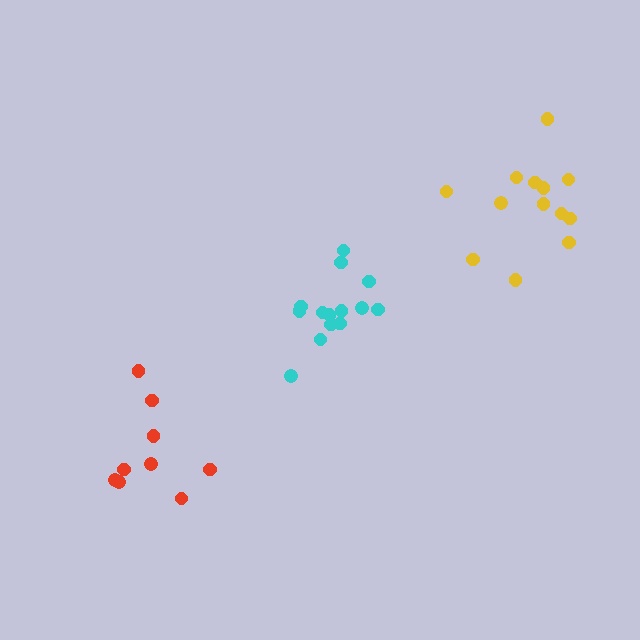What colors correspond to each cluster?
The clusters are colored: yellow, cyan, red.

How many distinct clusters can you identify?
There are 3 distinct clusters.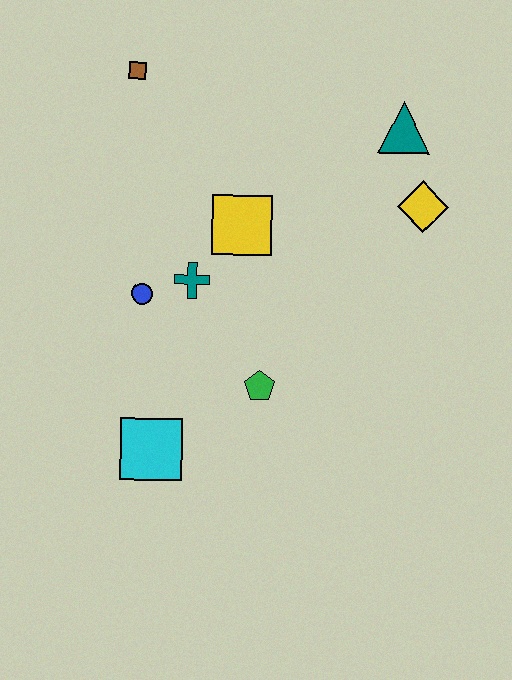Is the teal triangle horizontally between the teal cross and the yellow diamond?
Yes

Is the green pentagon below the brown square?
Yes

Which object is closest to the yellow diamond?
The teal triangle is closest to the yellow diamond.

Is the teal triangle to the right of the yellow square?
Yes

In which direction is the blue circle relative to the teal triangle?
The blue circle is to the left of the teal triangle.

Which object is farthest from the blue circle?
The teal triangle is farthest from the blue circle.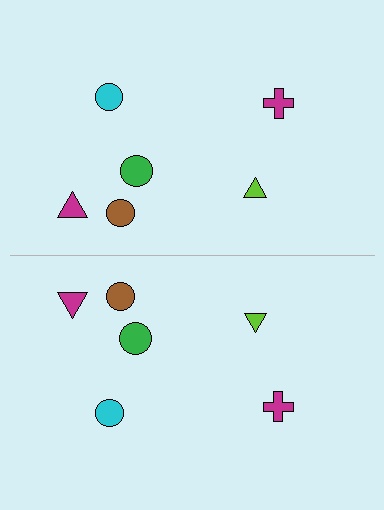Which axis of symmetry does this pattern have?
The pattern has a horizontal axis of symmetry running through the center of the image.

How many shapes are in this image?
There are 12 shapes in this image.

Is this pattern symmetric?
Yes, this pattern has bilateral (reflection) symmetry.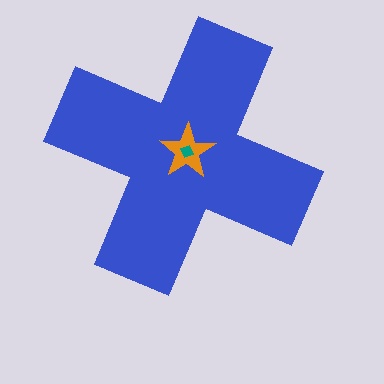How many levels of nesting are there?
3.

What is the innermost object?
The teal diamond.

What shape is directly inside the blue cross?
The orange star.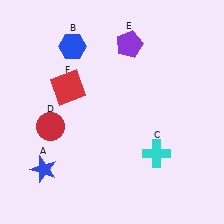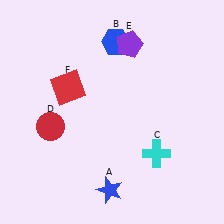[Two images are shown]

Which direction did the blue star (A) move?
The blue star (A) moved right.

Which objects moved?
The objects that moved are: the blue star (A), the blue hexagon (B).